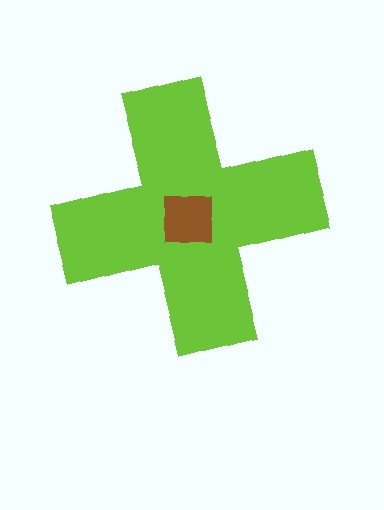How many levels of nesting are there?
2.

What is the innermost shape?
The brown square.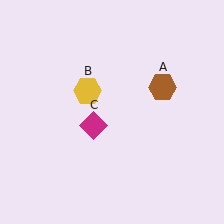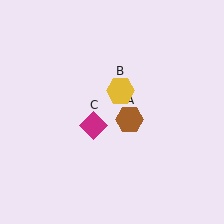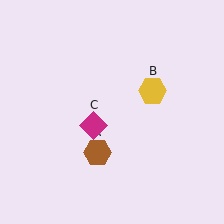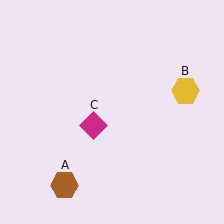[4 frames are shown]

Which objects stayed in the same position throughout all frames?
Magenta diamond (object C) remained stationary.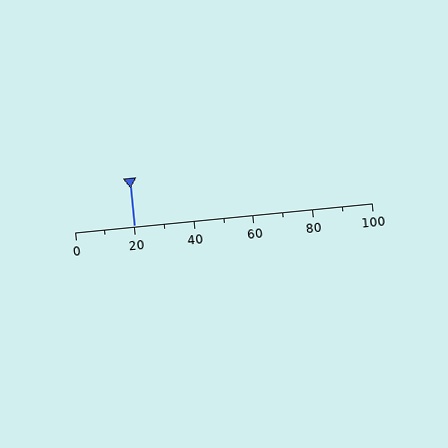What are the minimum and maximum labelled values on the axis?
The axis runs from 0 to 100.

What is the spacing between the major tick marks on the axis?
The major ticks are spaced 20 apart.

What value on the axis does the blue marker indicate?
The marker indicates approximately 20.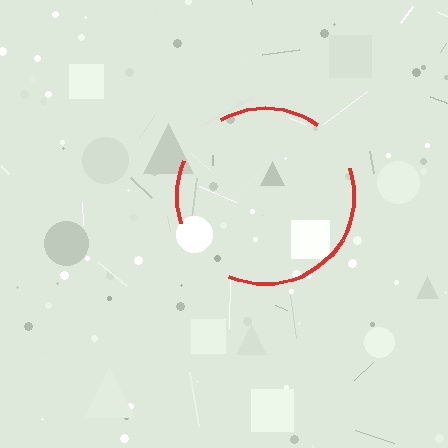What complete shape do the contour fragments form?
The contour fragments form a circle.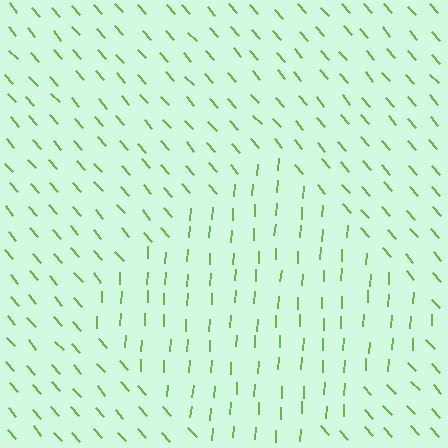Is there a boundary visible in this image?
Yes, there is a texture boundary formed by a change in line orientation.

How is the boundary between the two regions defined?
The boundary is defined purely by a change in line orientation (approximately 45 degrees difference). All lines are the same color and thickness.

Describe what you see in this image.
The image is filled with small lime line segments. A diamond region in the image has lines oriented differently from the surrounding lines, creating a visible texture boundary.